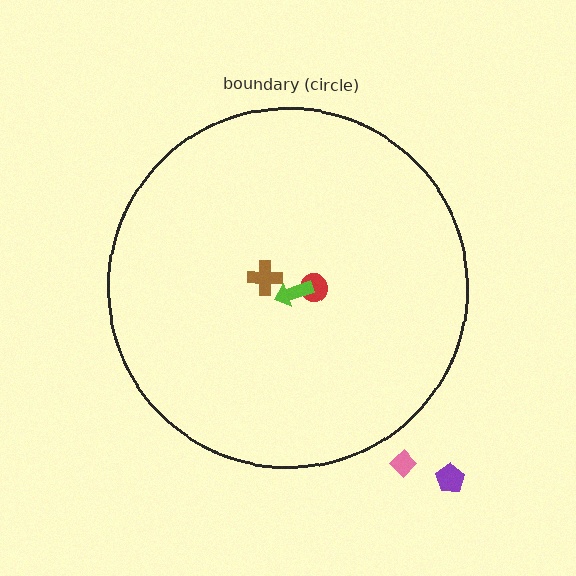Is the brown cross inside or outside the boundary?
Inside.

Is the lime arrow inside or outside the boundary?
Inside.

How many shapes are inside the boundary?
3 inside, 2 outside.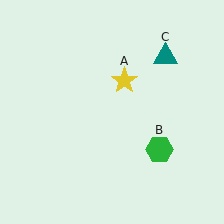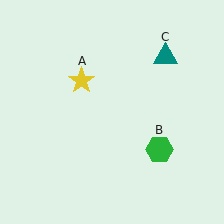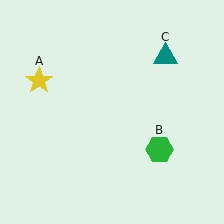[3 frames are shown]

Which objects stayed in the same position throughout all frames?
Green hexagon (object B) and teal triangle (object C) remained stationary.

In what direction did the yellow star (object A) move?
The yellow star (object A) moved left.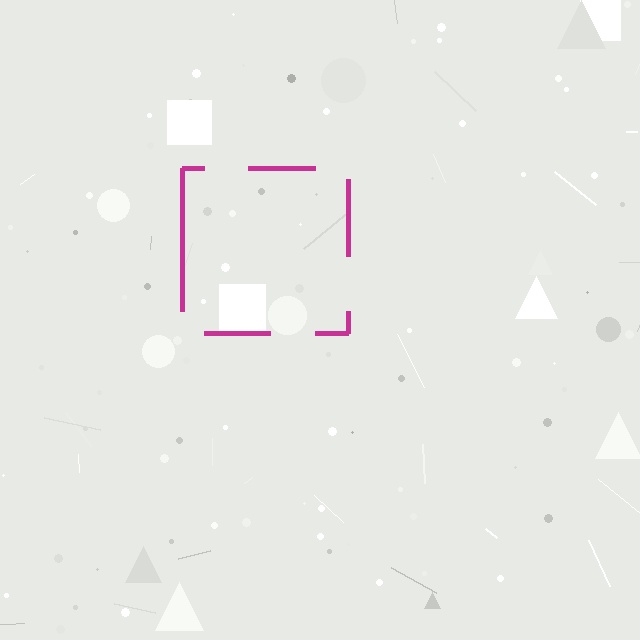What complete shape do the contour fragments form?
The contour fragments form a square.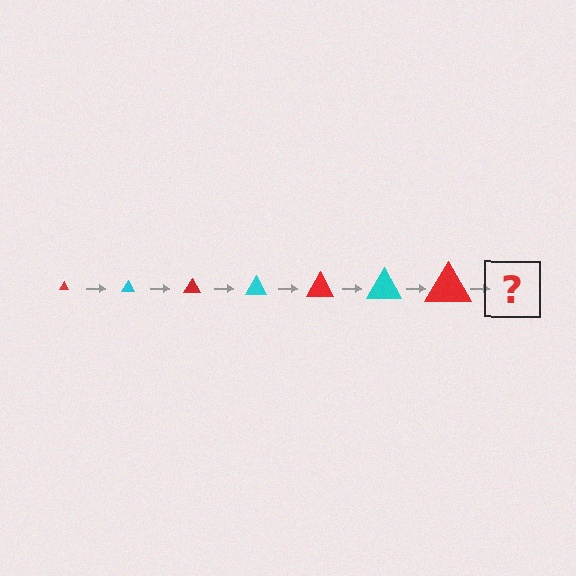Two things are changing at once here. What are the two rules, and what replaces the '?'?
The two rules are that the triangle grows larger each step and the color cycles through red and cyan. The '?' should be a cyan triangle, larger than the previous one.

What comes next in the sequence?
The next element should be a cyan triangle, larger than the previous one.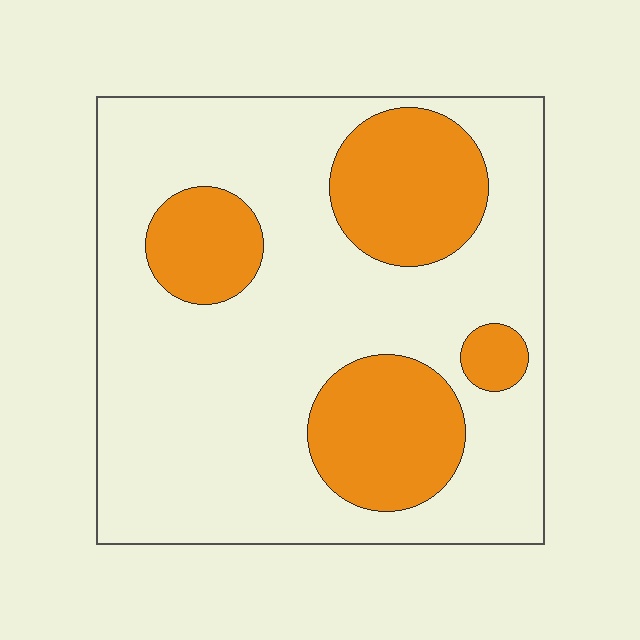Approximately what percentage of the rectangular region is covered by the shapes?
Approximately 25%.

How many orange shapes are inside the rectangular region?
4.